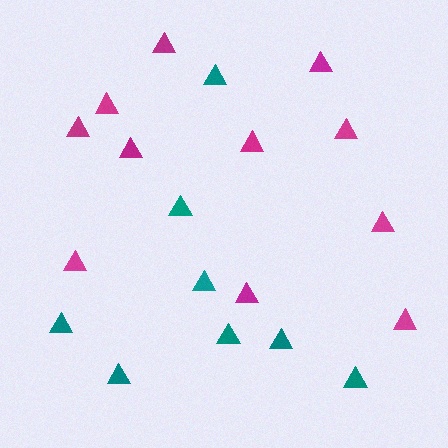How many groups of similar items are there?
There are 2 groups: one group of teal triangles (8) and one group of magenta triangles (11).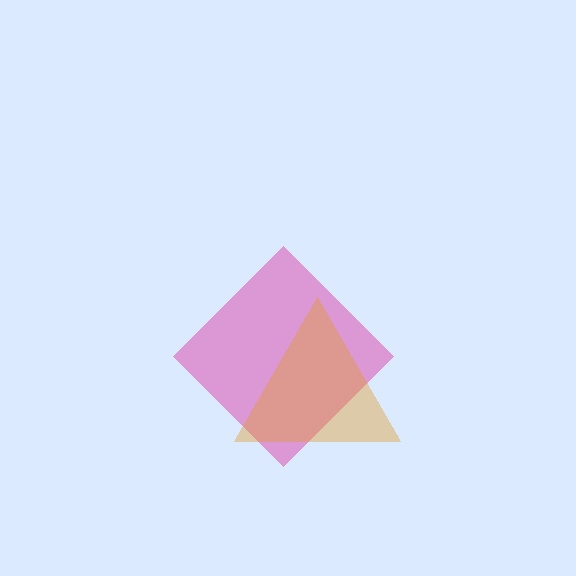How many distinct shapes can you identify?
There are 2 distinct shapes: a pink diamond, an orange triangle.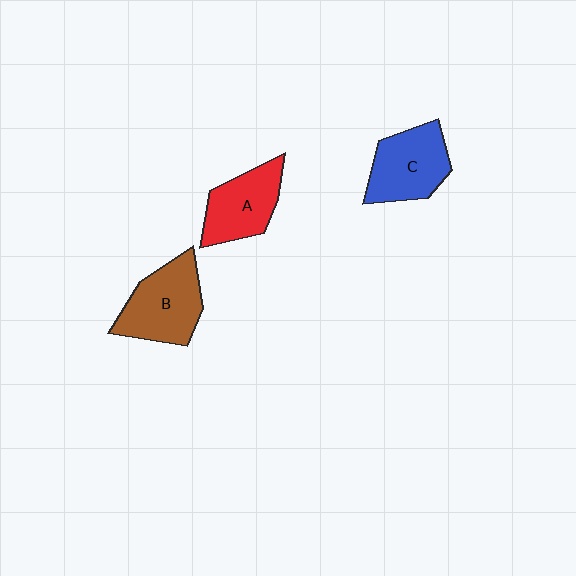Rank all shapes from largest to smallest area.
From largest to smallest: B (brown), C (blue), A (red).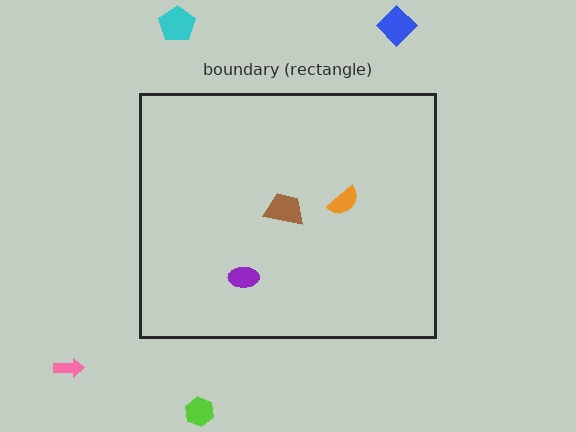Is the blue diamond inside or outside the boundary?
Outside.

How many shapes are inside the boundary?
3 inside, 4 outside.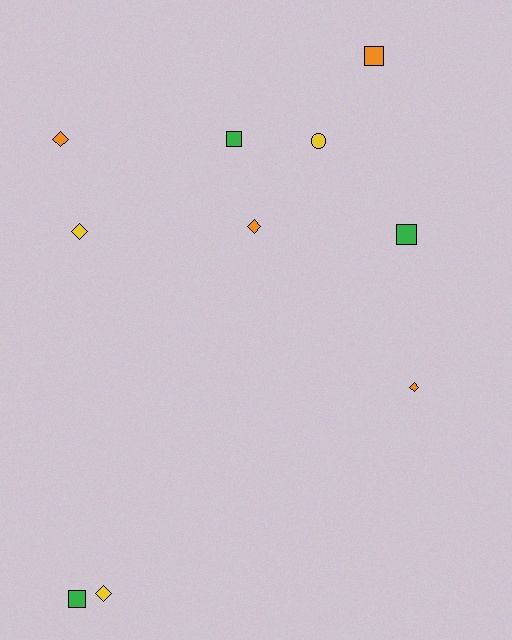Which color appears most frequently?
Orange, with 4 objects.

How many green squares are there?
There are 3 green squares.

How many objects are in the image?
There are 10 objects.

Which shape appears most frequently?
Diamond, with 5 objects.